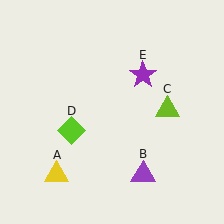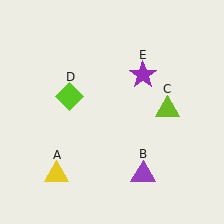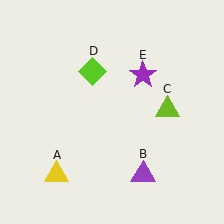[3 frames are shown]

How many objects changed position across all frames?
1 object changed position: lime diamond (object D).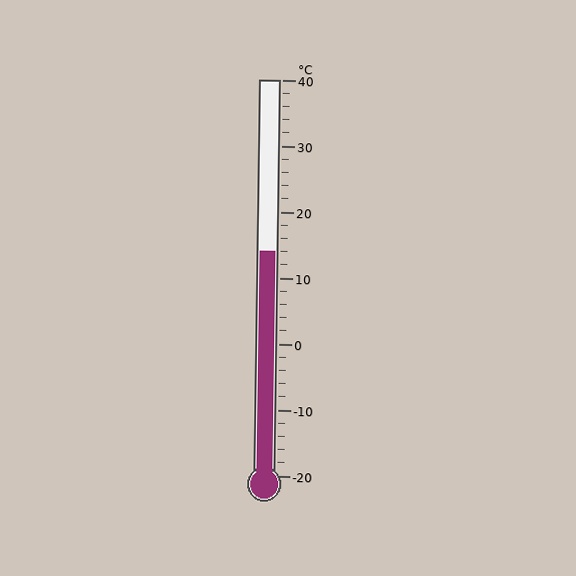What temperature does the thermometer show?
The thermometer shows approximately 14°C.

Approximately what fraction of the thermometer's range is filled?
The thermometer is filled to approximately 55% of its range.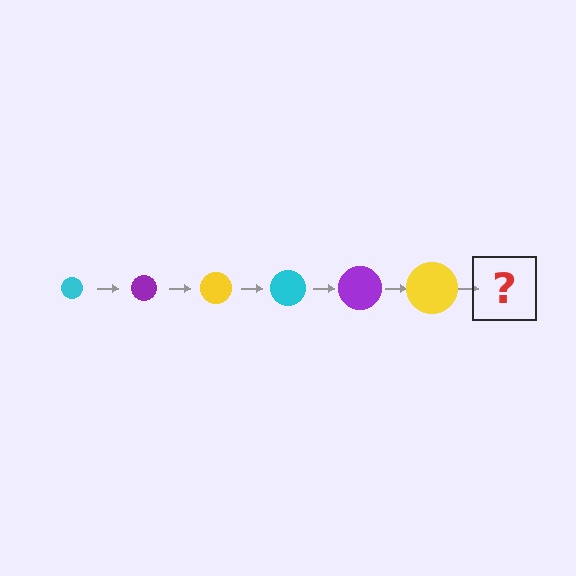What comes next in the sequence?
The next element should be a cyan circle, larger than the previous one.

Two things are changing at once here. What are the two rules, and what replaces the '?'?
The two rules are that the circle grows larger each step and the color cycles through cyan, purple, and yellow. The '?' should be a cyan circle, larger than the previous one.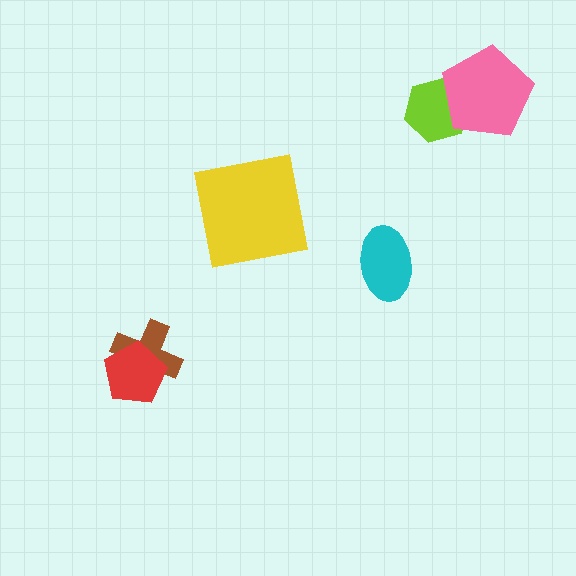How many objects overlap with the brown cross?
1 object overlaps with the brown cross.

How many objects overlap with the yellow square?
0 objects overlap with the yellow square.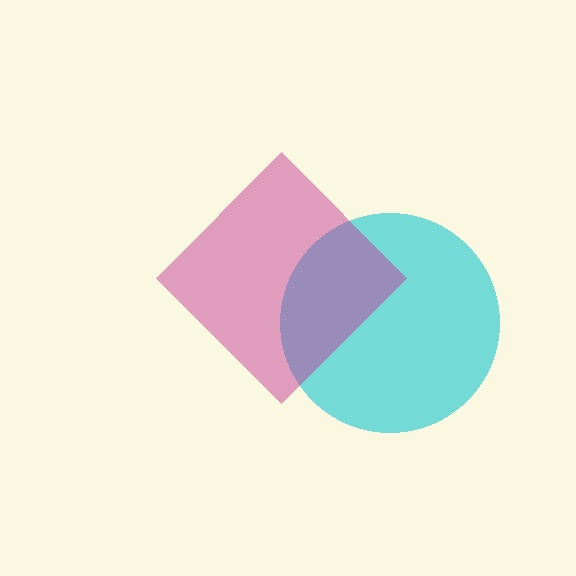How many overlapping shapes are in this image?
There are 2 overlapping shapes in the image.